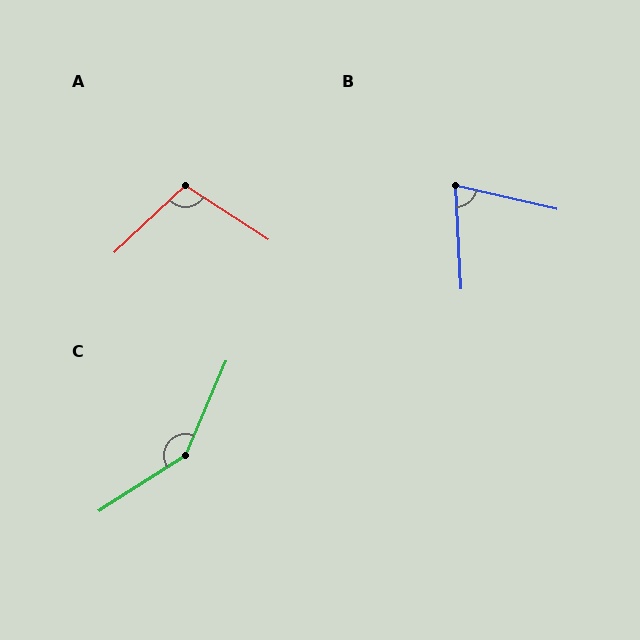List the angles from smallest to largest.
B (74°), A (103°), C (146°).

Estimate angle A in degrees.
Approximately 103 degrees.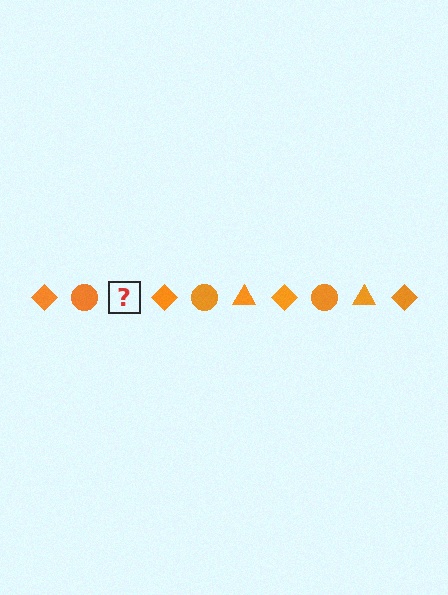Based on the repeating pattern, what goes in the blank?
The blank should be an orange triangle.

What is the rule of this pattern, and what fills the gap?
The rule is that the pattern cycles through diamond, circle, triangle shapes in orange. The gap should be filled with an orange triangle.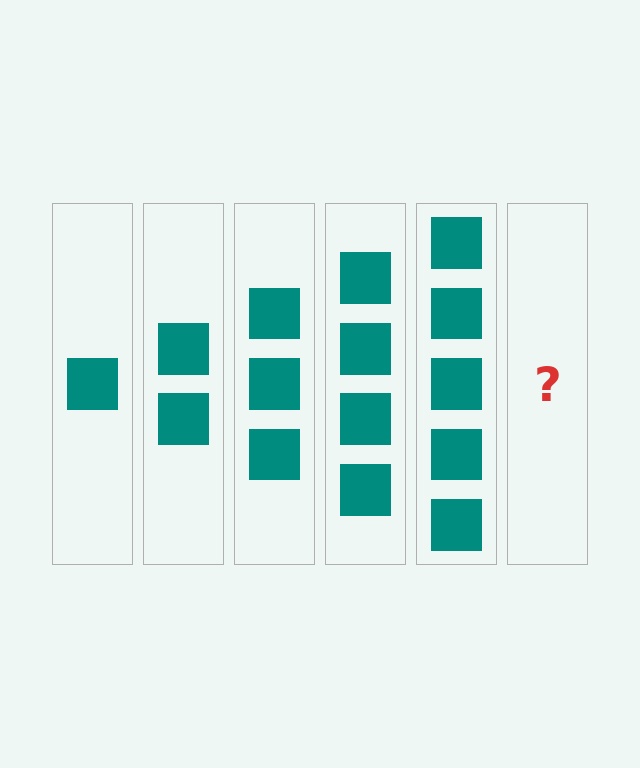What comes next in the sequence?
The next element should be 6 squares.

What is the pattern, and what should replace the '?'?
The pattern is that each step adds one more square. The '?' should be 6 squares.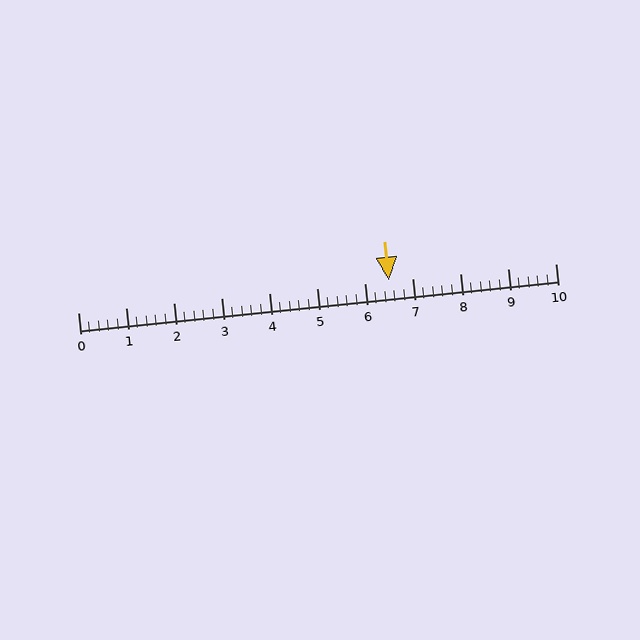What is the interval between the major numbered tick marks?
The major tick marks are spaced 1 units apart.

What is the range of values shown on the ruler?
The ruler shows values from 0 to 10.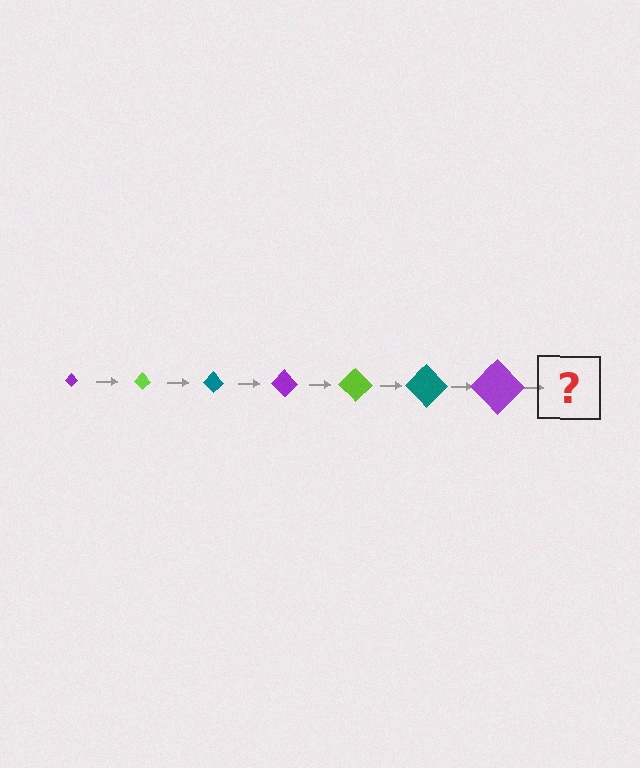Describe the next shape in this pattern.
It should be a lime diamond, larger than the previous one.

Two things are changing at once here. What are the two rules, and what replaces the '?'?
The two rules are that the diamond grows larger each step and the color cycles through purple, lime, and teal. The '?' should be a lime diamond, larger than the previous one.